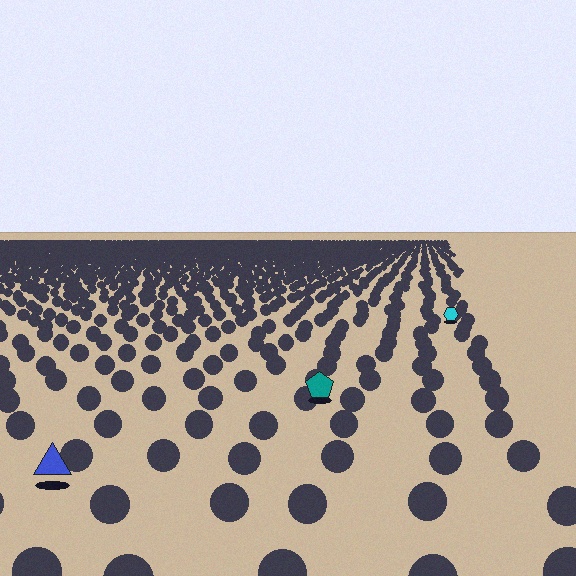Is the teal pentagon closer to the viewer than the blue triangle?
No. The blue triangle is closer — you can tell from the texture gradient: the ground texture is coarser near it.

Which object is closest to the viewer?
The blue triangle is closest. The texture marks near it are larger and more spread out.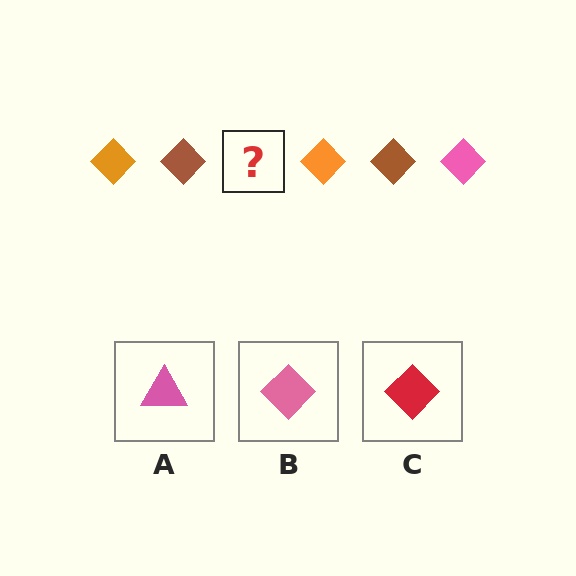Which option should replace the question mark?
Option B.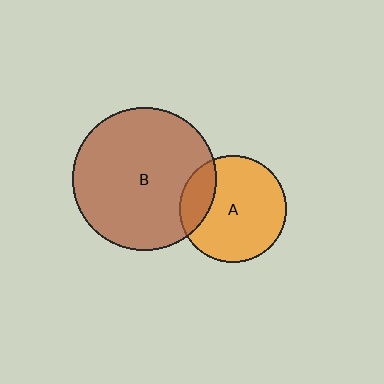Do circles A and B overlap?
Yes.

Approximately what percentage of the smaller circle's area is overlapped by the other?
Approximately 20%.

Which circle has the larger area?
Circle B (brown).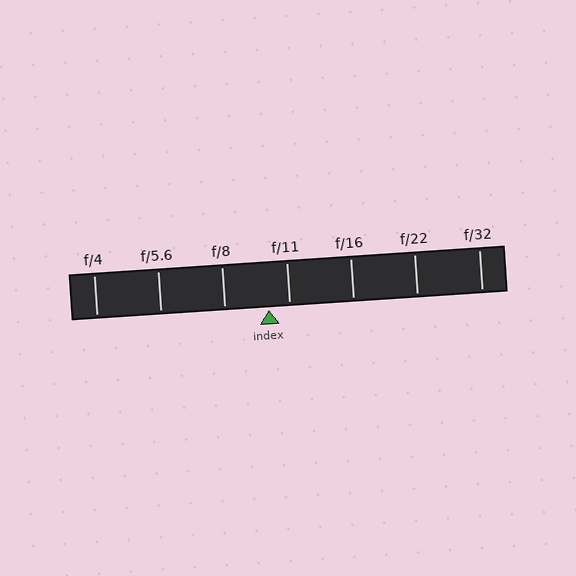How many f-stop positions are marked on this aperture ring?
There are 7 f-stop positions marked.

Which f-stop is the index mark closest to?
The index mark is closest to f/11.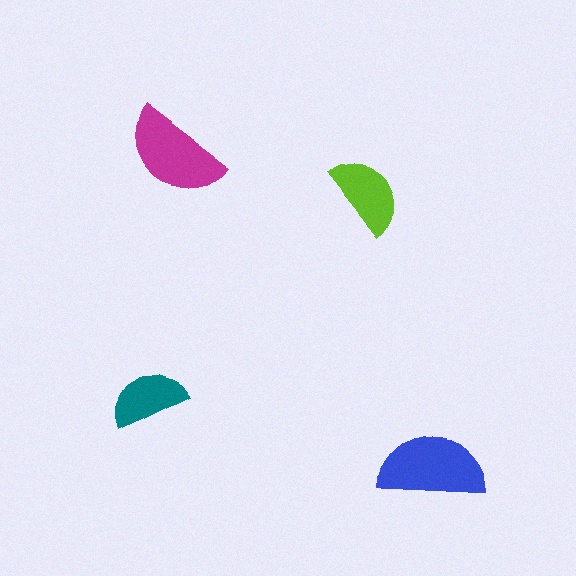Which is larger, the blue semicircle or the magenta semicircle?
The blue one.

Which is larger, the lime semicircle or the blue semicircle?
The blue one.